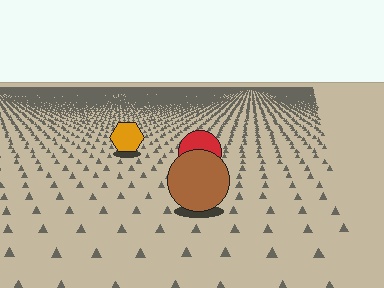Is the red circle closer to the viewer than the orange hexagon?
Yes. The red circle is closer — you can tell from the texture gradient: the ground texture is coarser near it.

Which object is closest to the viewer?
The brown circle is closest. The texture marks near it are larger and more spread out.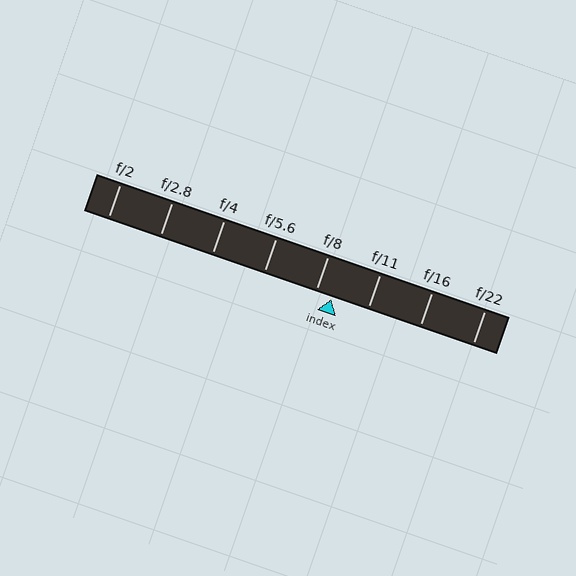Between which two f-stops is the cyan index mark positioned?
The index mark is between f/8 and f/11.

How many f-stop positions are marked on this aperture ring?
There are 8 f-stop positions marked.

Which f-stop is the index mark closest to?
The index mark is closest to f/8.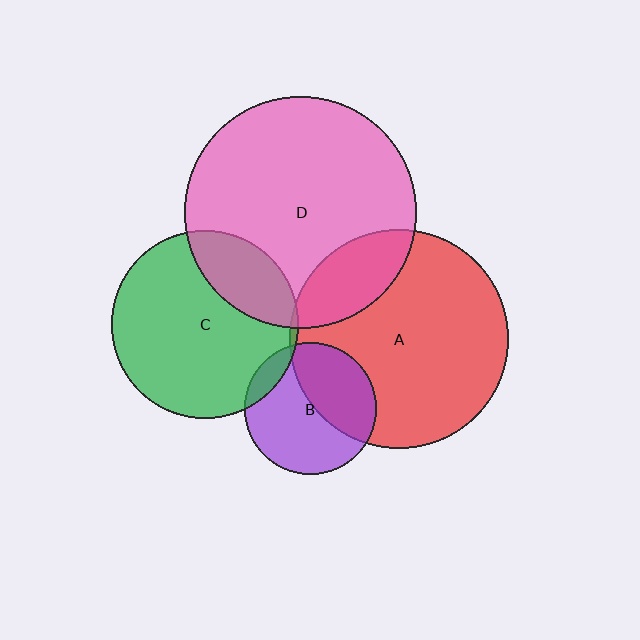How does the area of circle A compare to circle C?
Approximately 1.4 times.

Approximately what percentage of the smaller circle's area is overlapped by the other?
Approximately 25%.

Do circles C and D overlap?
Yes.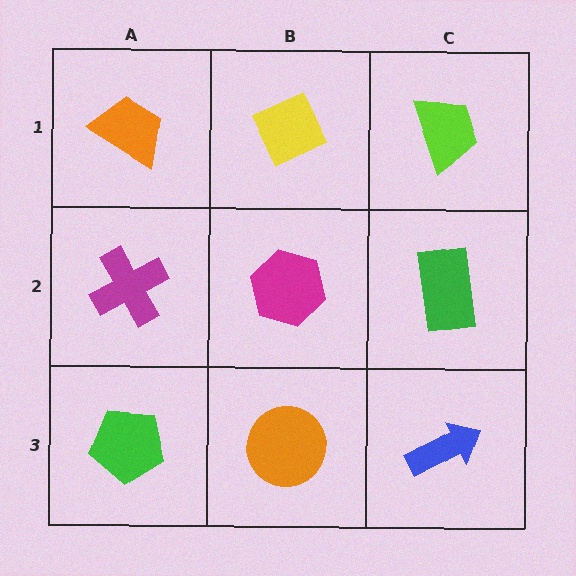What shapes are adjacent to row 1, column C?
A green rectangle (row 2, column C), a yellow diamond (row 1, column B).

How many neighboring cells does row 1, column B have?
3.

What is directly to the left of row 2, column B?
A magenta cross.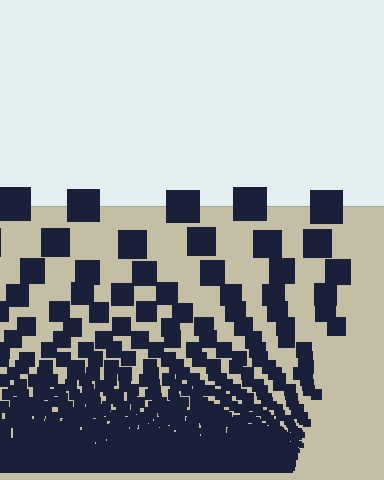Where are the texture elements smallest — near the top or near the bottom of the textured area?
Near the bottom.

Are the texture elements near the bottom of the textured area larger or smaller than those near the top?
Smaller. The gradient is inverted — elements near the bottom are smaller and denser.